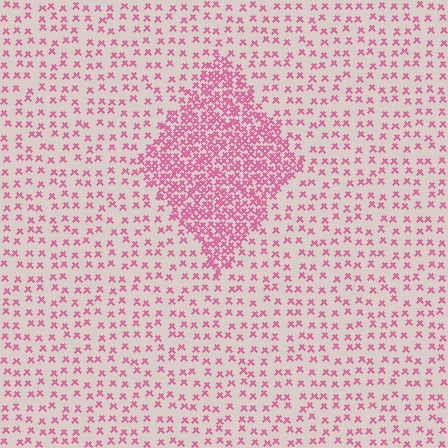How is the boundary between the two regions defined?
The boundary is defined by a change in element density (approximately 2.9x ratio). All elements are the same color, size, and shape.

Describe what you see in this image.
The image contains small pink elements arranged at two different densities. A diamond-shaped region is visible where the elements are more densely packed than the surrounding area.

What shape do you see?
I see a diamond.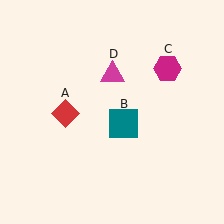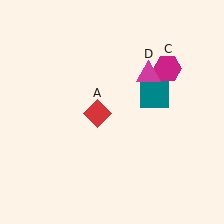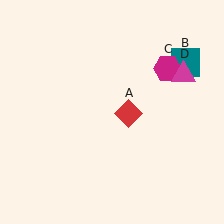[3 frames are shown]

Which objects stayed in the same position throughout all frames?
Magenta hexagon (object C) remained stationary.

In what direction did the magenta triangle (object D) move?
The magenta triangle (object D) moved right.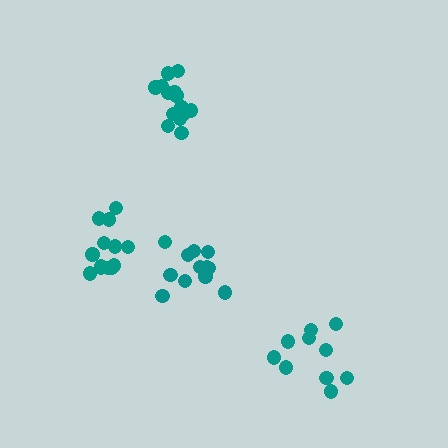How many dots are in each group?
Group 1: 11 dots, Group 2: 14 dots, Group 3: 10 dots, Group 4: 15 dots (50 total).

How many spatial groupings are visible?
There are 4 spatial groupings.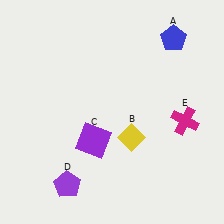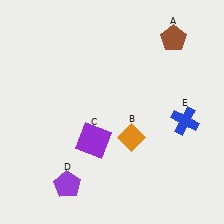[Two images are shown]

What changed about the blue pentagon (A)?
In Image 1, A is blue. In Image 2, it changed to brown.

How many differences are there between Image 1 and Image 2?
There are 3 differences between the two images.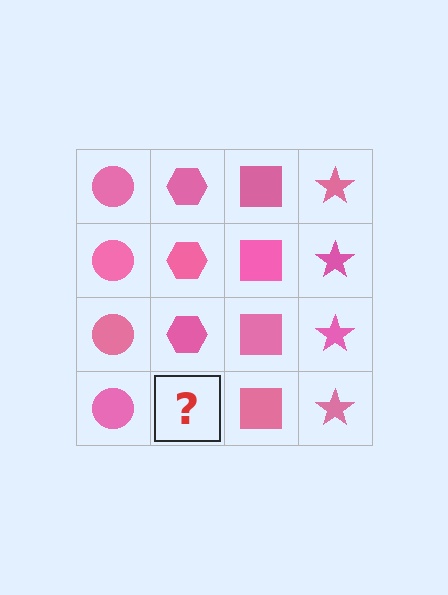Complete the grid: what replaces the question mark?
The question mark should be replaced with a pink hexagon.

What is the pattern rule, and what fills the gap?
The rule is that each column has a consistent shape. The gap should be filled with a pink hexagon.